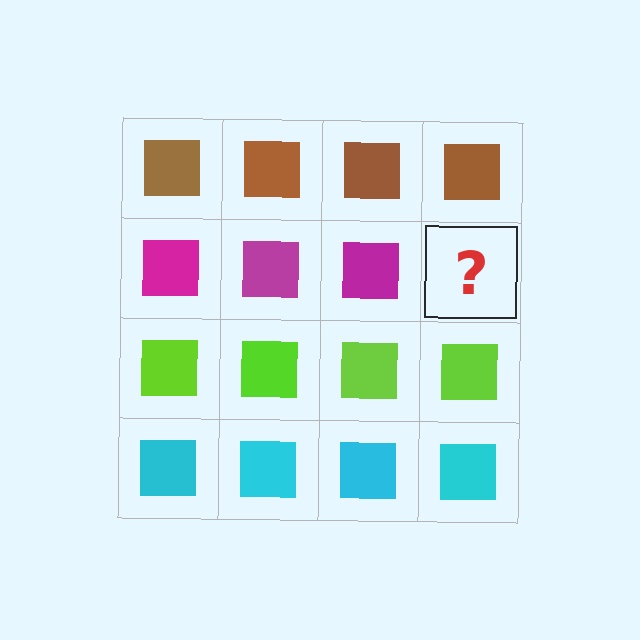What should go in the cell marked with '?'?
The missing cell should contain a magenta square.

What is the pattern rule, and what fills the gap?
The rule is that each row has a consistent color. The gap should be filled with a magenta square.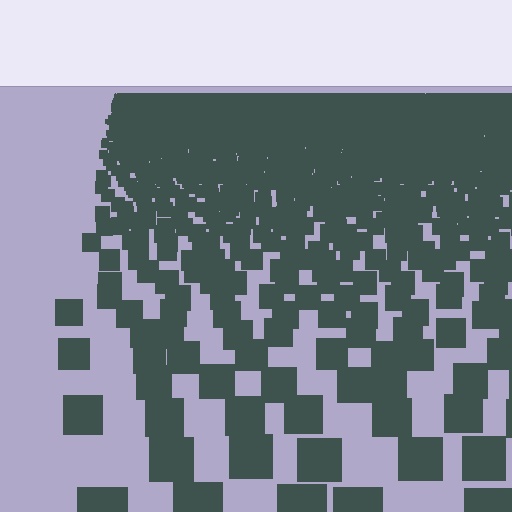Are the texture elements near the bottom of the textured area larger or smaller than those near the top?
Larger. Near the bottom, elements are closer to the viewer and appear at a bigger on-screen size.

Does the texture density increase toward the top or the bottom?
Density increases toward the top.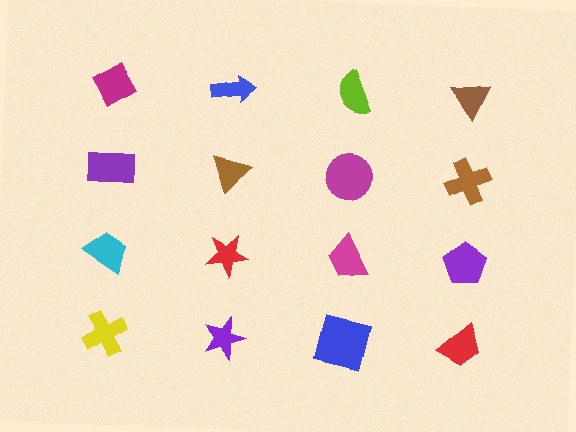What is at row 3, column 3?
A magenta trapezoid.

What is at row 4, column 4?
A red trapezoid.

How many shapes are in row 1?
4 shapes.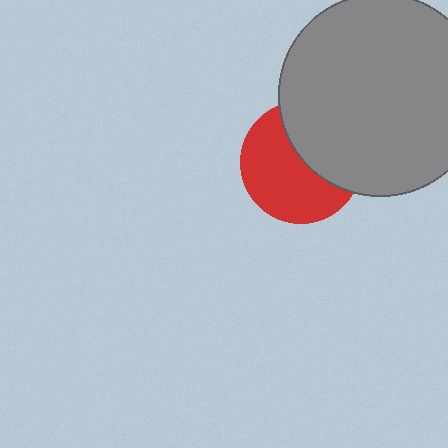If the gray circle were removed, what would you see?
You would see the complete red circle.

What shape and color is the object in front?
The object in front is a gray circle.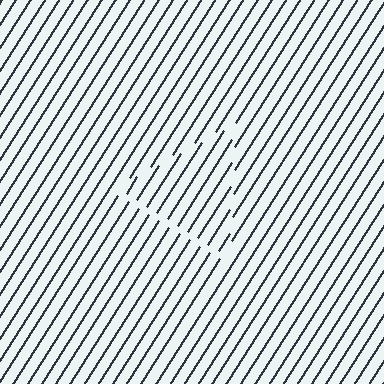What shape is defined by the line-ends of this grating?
An illusory triangle. The interior of the shape contains the same grating, shifted by half a period — the contour is defined by the phase discontinuity where line-ends from the inner and outer gratings abut.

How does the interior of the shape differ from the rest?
The interior of the shape contains the same grating, shifted by half a period — the contour is defined by the phase discontinuity where line-ends from the inner and outer gratings abut.